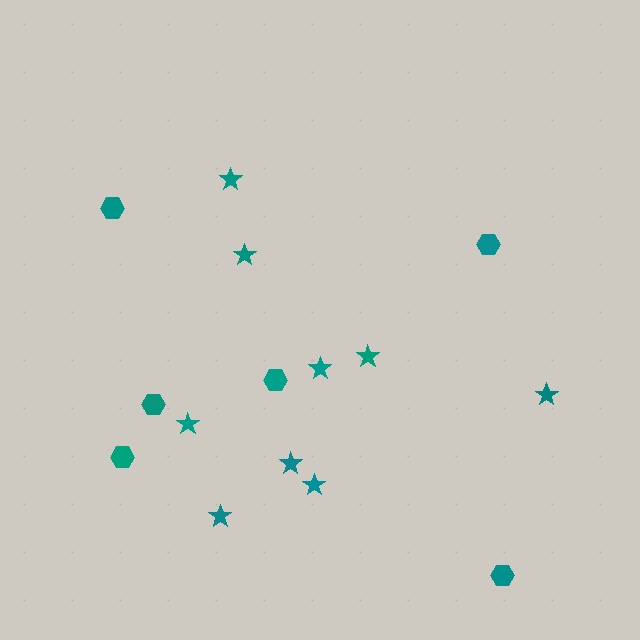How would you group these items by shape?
There are 2 groups: one group of stars (9) and one group of hexagons (6).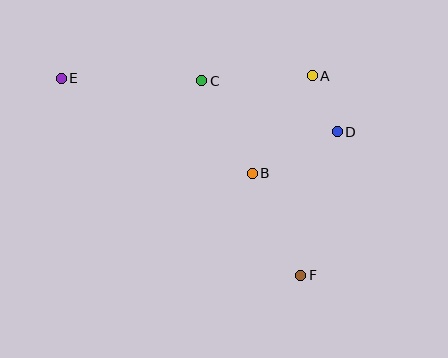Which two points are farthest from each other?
Points E and F are farthest from each other.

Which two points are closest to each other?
Points A and D are closest to each other.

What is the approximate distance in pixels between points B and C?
The distance between B and C is approximately 105 pixels.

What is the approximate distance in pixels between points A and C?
The distance between A and C is approximately 111 pixels.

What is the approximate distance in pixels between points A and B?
The distance between A and B is approximately 115 pixels.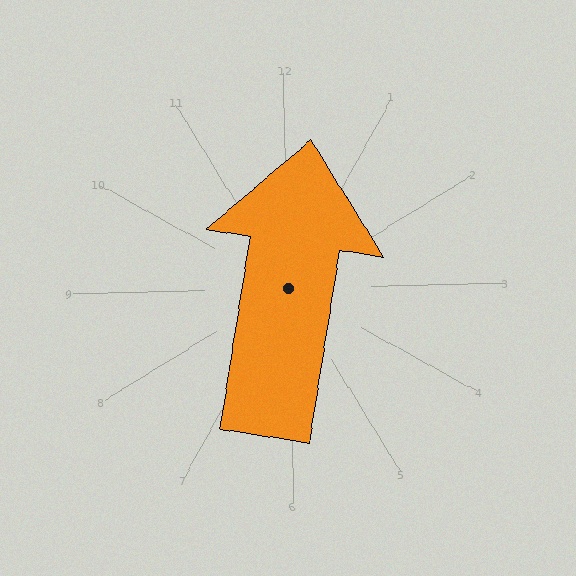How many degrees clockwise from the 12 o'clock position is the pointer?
Approximately 10 degrees.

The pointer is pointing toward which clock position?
Roughly 12 o'clock.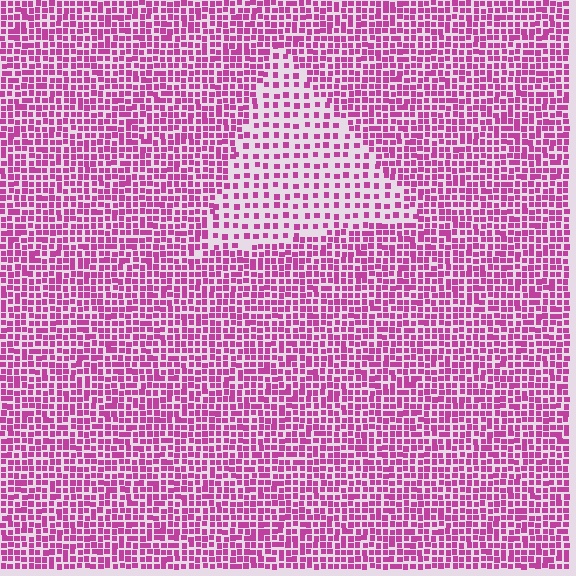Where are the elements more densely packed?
The elements are more densely packed outside the triangle boundary.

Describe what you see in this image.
The image contains small magenta elements arranged at two different densities. A triangle-shaped region is visible where the elements are less densely packed than the surrounding area.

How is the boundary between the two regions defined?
The boundary is defined by a change in element density (approximately 2.1x ratio). All elements are the same color, size, and shape.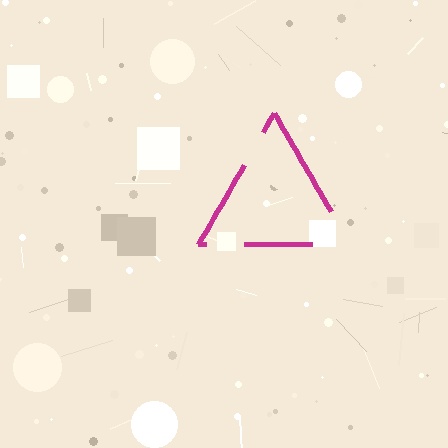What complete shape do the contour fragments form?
The contour fragments form a triangle.